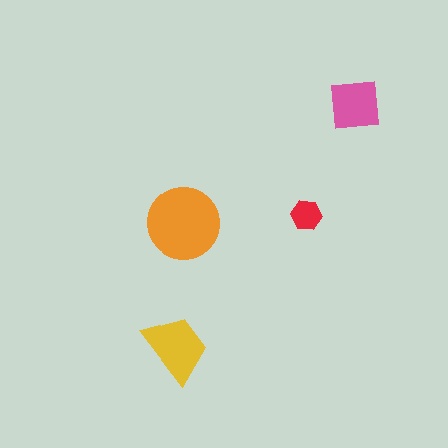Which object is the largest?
The orange circle.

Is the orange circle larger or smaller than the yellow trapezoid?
Larger.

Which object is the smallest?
The red hexagon.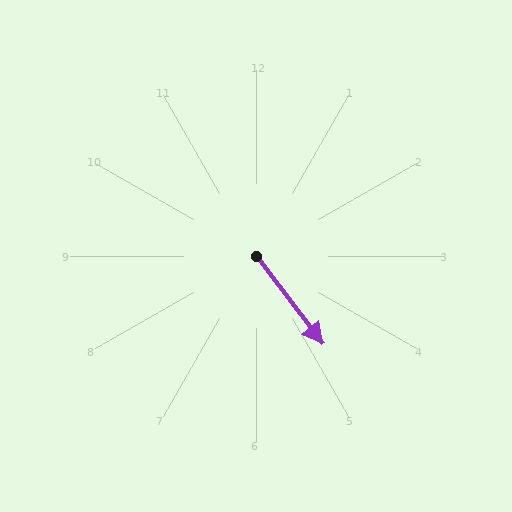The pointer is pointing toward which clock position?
Roughly 5 o'clock.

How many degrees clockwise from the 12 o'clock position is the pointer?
Approximately 143 degrees.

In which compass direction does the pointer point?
Southeast.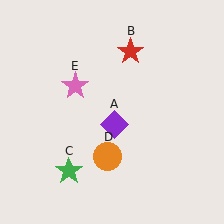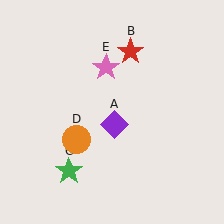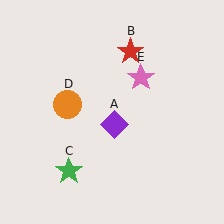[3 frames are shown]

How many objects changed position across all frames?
2 objects changed position: orange circle (object D), pink star (object E).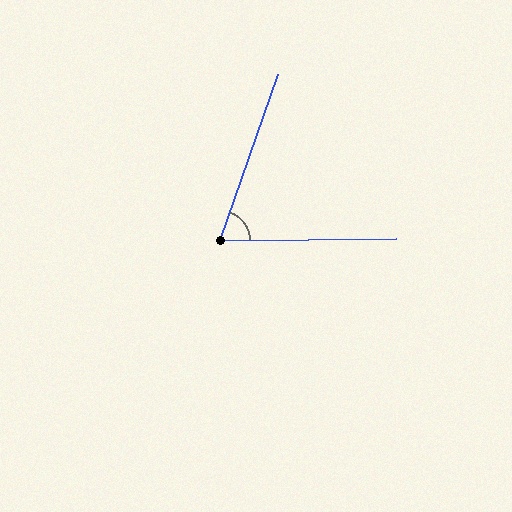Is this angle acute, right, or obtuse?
It is acute.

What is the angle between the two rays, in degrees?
Approximately 70 degrees.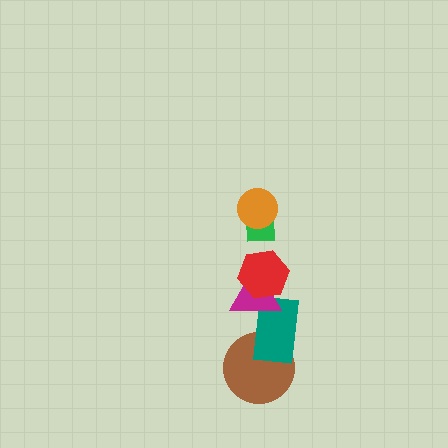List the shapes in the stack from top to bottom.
From top to bottom: the orange circle, the green rectangle, the red hexagon, the magenta triangle, the teal rectangle, the brown circle.